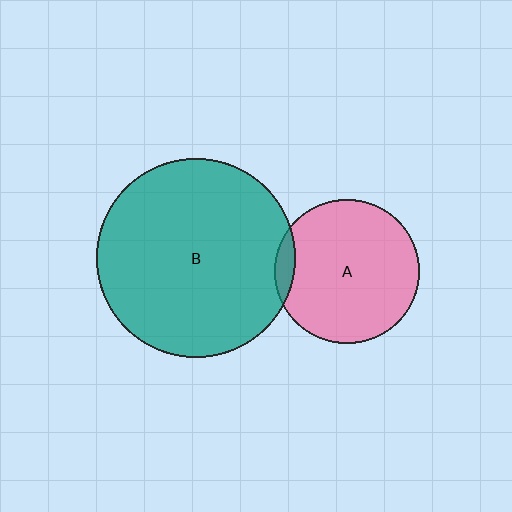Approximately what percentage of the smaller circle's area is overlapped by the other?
Approximately 5%.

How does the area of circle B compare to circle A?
Approximately 1.9 times.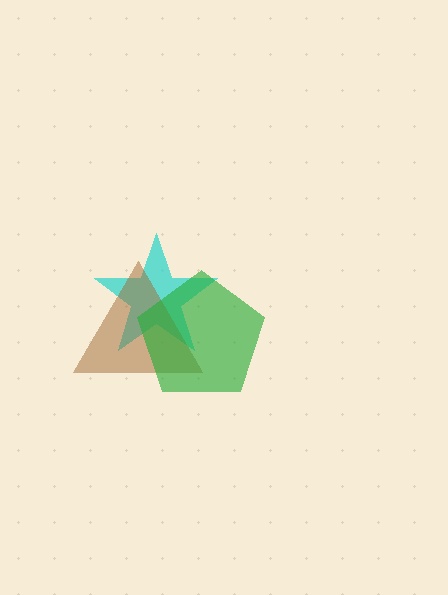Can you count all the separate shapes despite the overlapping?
Yes, there are 3 separate shapes.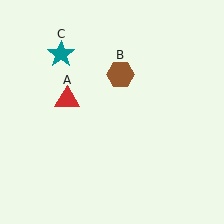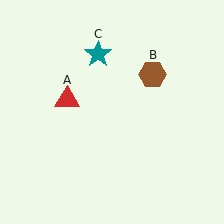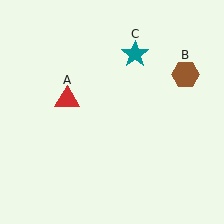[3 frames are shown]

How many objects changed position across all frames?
2 objects changed position: brown hexagon (object B), teal star (object C).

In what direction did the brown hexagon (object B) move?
The brown hexagon (object B) moved right.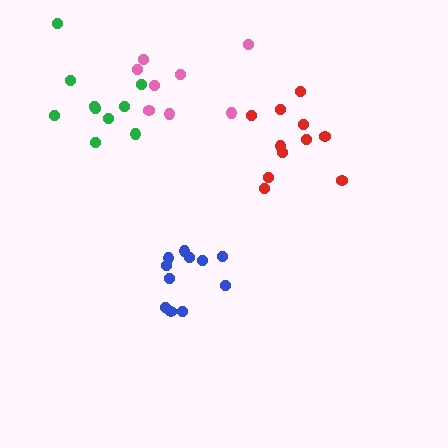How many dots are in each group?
Group 1: 11 dots, Group 2: 8 dots, Group 3: 11 dots, Group 4: 10 dots (40 total).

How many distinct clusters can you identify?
There are 4 distinct clusters.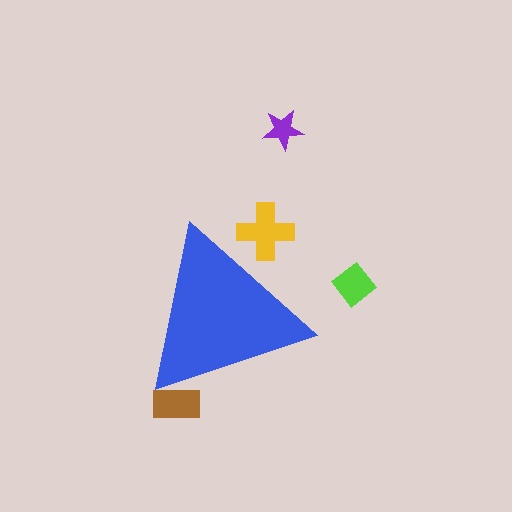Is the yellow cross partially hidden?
Yes, the yellow cross is partially hidden behind the blue triangle.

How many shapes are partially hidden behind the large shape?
2 shapes are partially hidden.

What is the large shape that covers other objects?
A blue triangle.